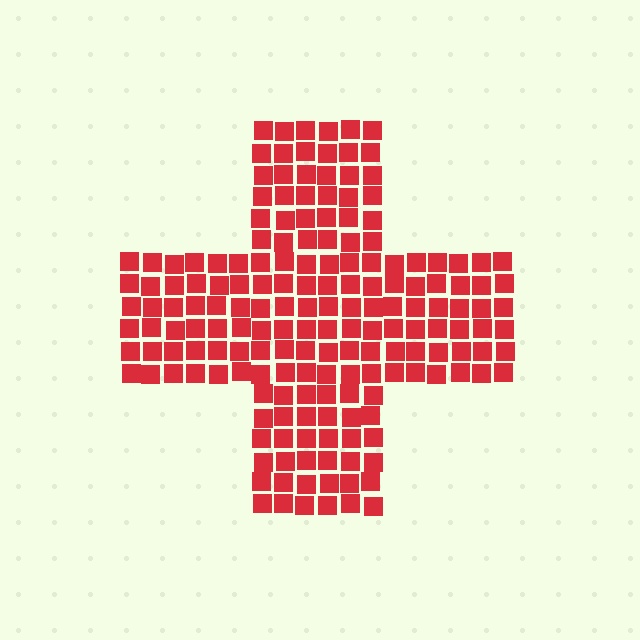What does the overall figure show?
The overall figure shows a cross.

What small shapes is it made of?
It is made of small squares.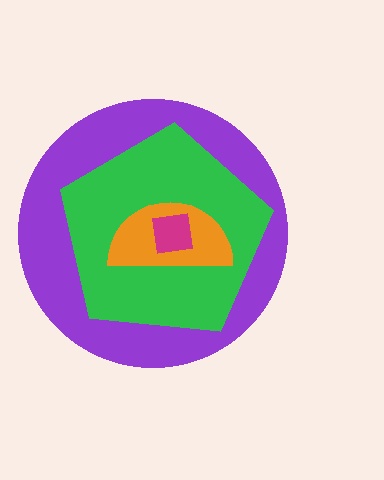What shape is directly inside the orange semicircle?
The magenta square.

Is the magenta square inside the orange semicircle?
Yes.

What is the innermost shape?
The magenta square.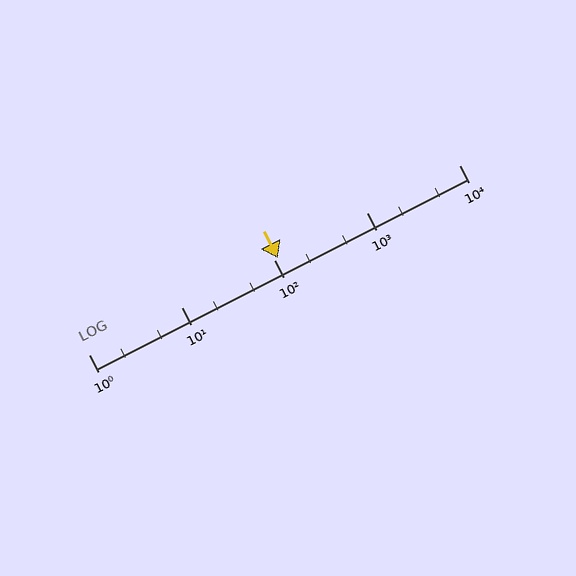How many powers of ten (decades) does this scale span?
The scale spans 4 decades, from 1 to 10000.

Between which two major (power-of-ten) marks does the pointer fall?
The pointer is between 100 and 1000.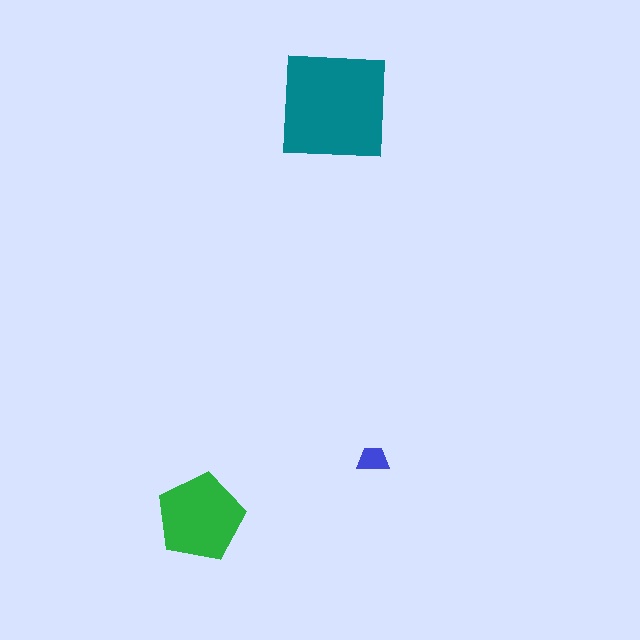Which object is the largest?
The teal square.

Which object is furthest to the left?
The green pentagon is leftmost.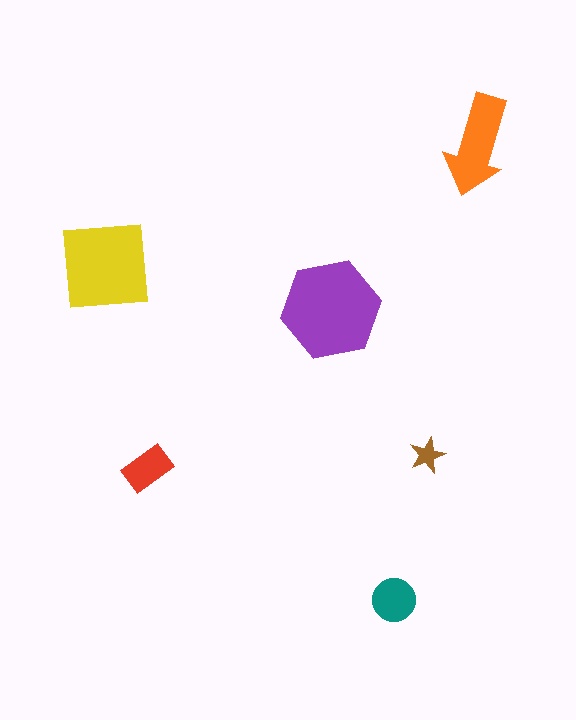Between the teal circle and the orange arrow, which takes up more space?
The orange arrow.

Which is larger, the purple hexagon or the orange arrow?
The purple hexagon.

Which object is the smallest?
The brown star.